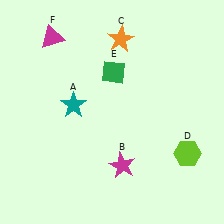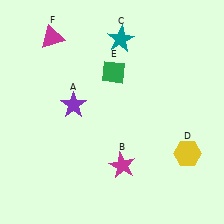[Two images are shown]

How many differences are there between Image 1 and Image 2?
There are 3 differences between the two images.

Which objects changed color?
A changed from teal to purple. C changed from orange to teal. D changed from lime to yellow.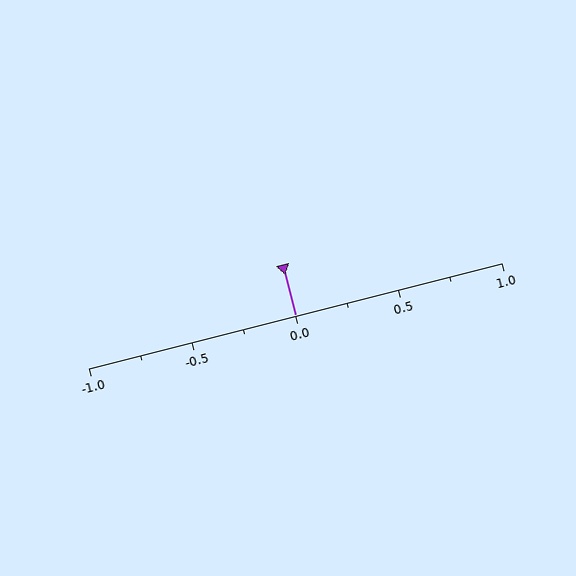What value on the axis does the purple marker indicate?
The marker indicates approximately 0.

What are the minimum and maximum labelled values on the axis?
The axis runs from -1.0 to 1.0.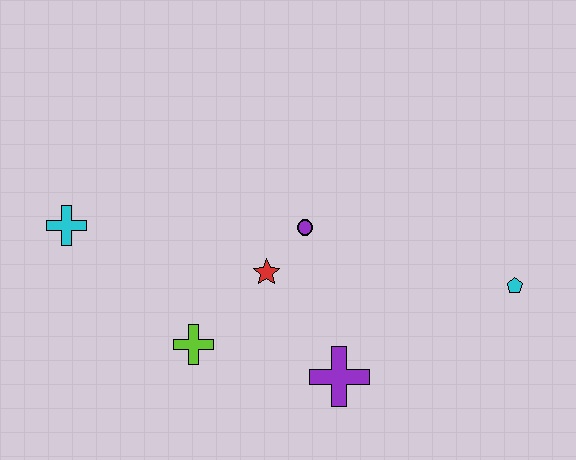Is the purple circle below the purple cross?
No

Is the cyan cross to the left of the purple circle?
Yes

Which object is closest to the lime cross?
The red star is closest to the lime cross.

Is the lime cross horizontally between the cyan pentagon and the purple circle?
No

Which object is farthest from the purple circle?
The cyan cross is farthest from the purple circle.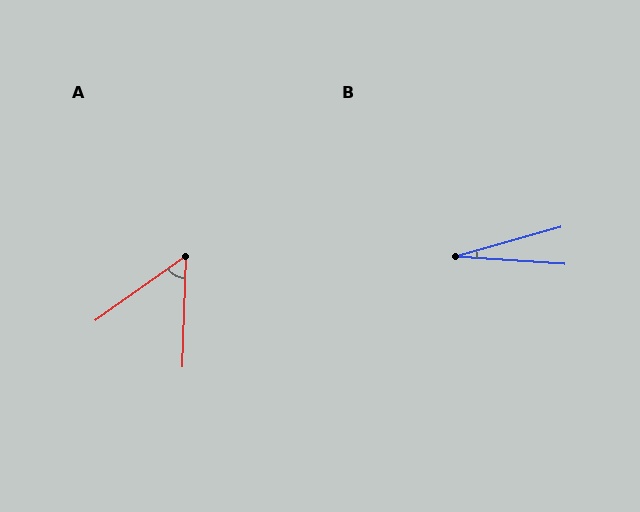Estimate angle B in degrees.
Approximately 19 degrees.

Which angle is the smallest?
B, at approximately 19 degrees.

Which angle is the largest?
A, at approximately 53 degrees.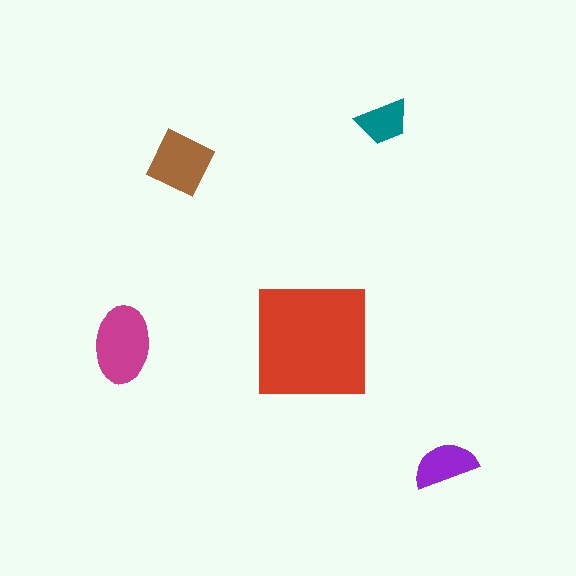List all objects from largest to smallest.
The red square, the magenta ellipse, the brown diamond, the purple semicircle, the teal trapezoid.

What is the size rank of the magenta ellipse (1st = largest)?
2nd.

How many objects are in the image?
There are 5 objects in the image.